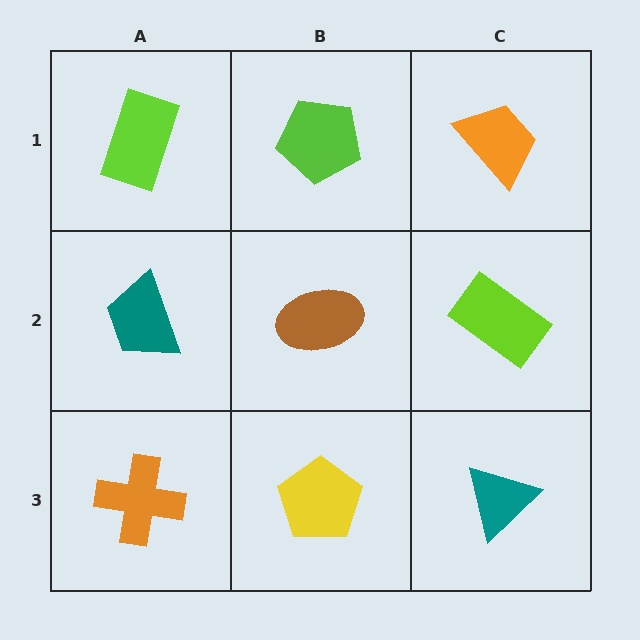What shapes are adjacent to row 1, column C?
A lime rectangle (row 2, column C), a lime pentagon (row 1, column B).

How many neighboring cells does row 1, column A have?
2.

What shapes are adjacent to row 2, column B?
A lime pentagon (row 1, column B), a yellow pentagon (row 3, column B), a teal trapezoid (row 2, column A), a lime rectangle (row 2, column C).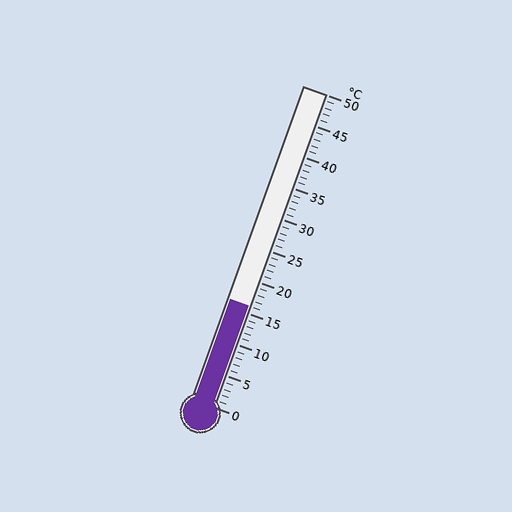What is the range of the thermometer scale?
The thermometer scale ranges from 0°C to 50°C.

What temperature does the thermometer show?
The thermometer shows approximately 16°C.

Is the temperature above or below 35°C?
The temperature is below 35°C.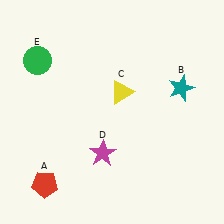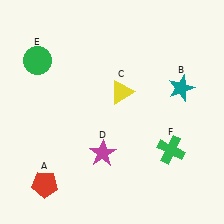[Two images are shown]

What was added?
A green cross (F) was added in Image 2.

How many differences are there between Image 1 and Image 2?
There is 1 difference between the two images.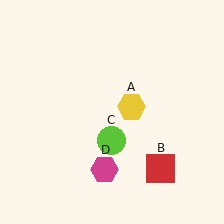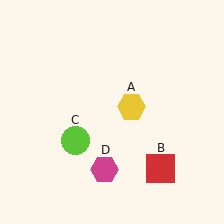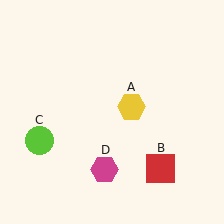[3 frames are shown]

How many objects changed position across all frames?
1 object changed position: lime circle (object C).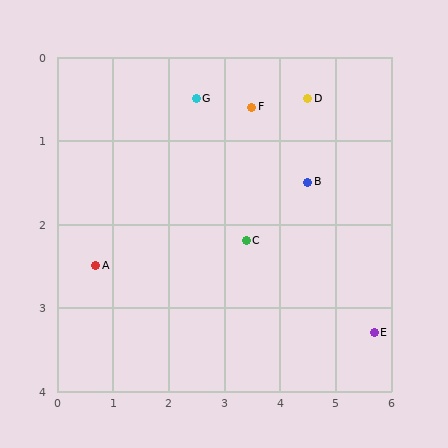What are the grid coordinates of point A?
Point A is at approximately (0.7, 2.5).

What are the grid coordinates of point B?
Point B is at approximately (4.5, 1.5).